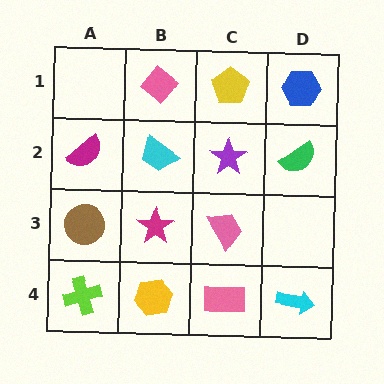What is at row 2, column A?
A magenta semicircle.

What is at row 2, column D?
A green semicircle.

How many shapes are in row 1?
3 shapes.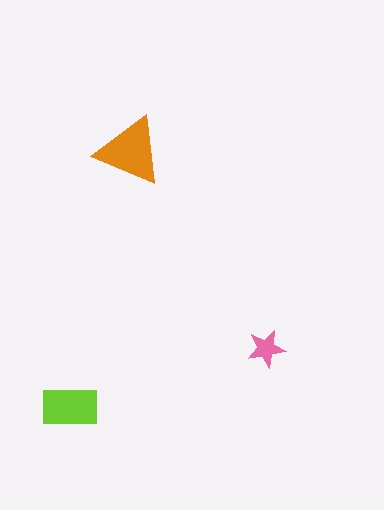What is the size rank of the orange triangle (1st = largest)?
1st.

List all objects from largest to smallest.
The orange triangle, the lime rectangle, the pink star.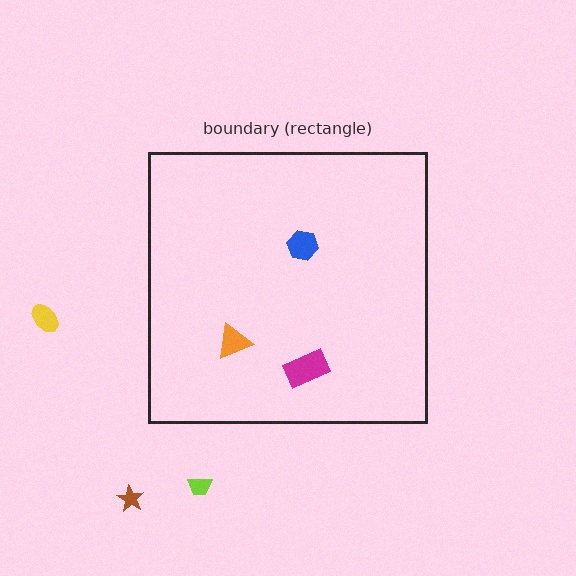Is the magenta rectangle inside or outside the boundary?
Inside.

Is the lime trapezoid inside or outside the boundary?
Outside.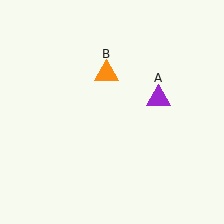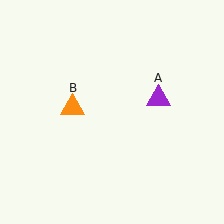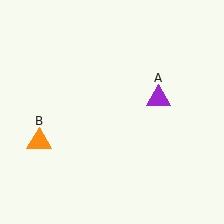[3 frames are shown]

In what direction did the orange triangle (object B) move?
The orange triangle (object B) moved down and to the left.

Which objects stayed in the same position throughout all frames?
Purple triangle (object A) remained stationary.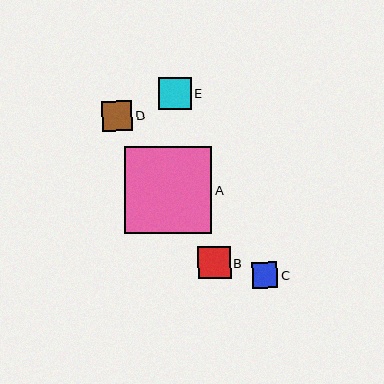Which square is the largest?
Square A is the largest with a size of approximately 87 pixels.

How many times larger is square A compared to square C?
Square A is approximately 3.4 times the size of square C.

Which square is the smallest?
Square C is the smallest with a size of approximately 26 pixels.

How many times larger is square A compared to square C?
Square A is approximately 3.4 times the size of square C.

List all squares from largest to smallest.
From largest to smallest: A, B, E, D, C.